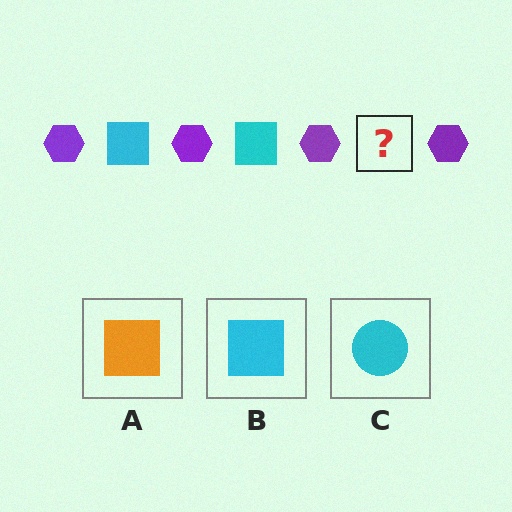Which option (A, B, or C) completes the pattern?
B.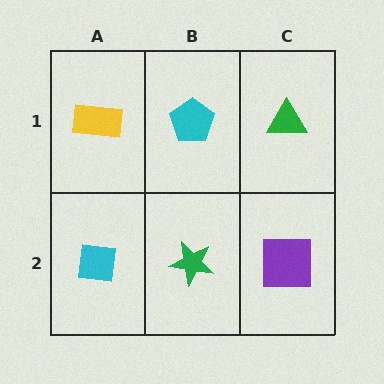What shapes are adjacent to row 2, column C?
A green triangle (row 1, column C), a green star (row 2, column B).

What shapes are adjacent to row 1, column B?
A green star (row 2, column B), a yellow rectangle (row 1, column A), a green triangle (row 1, column C).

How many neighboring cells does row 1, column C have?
2.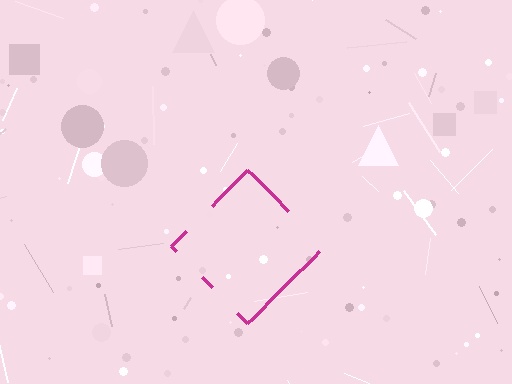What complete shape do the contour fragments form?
The contour fragments form a diamond.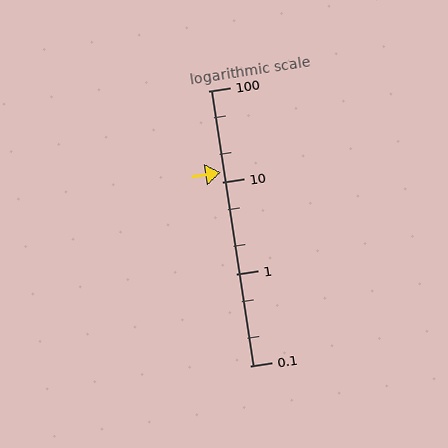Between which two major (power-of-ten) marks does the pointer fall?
The pointer is between 10 and 100.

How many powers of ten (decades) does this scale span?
The scale spans 3 decades, from 0.1 to 100.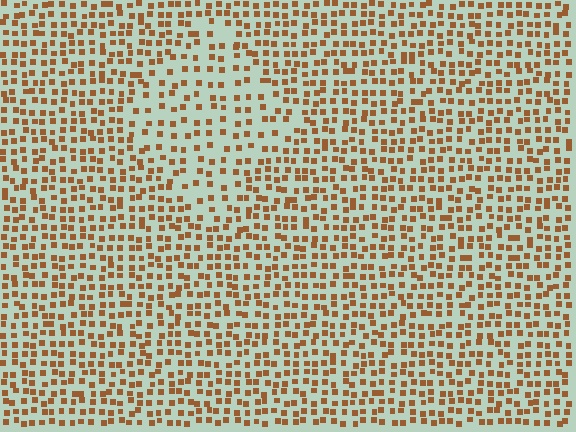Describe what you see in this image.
The image contains small brown elements arranged at two different densities. A diamond-shaped region is visible where the elements are less densely packed than the surrounding area.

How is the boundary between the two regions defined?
The boundary is defined by a change in element density (approximately 1.7x ratio). All elements are the same color, size, and shape.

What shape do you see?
I see a diamond.